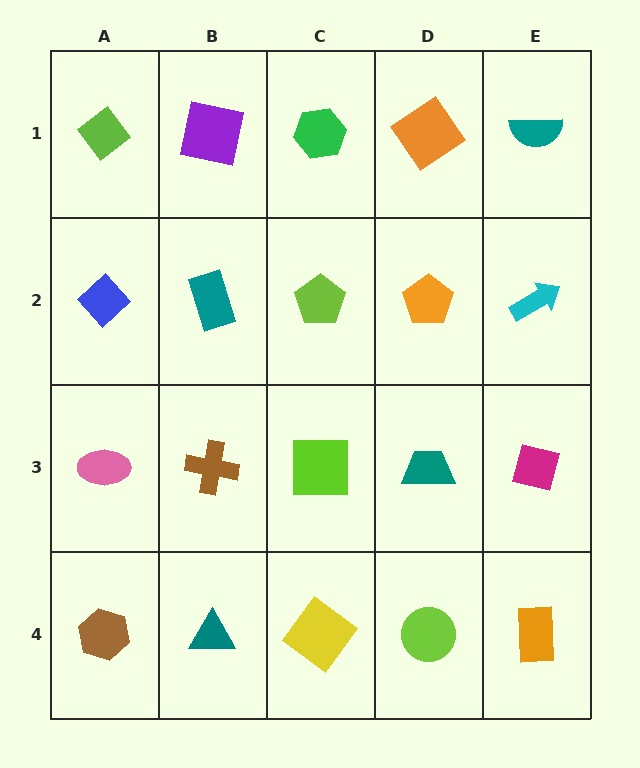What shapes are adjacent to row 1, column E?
A cyan arrow (row 2, column E), an orange diamond (row 1, column D).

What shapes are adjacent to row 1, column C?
A lime pentagon (row 2, column C), a purple square (row 1, column B), an orange diamond (row 1, column D).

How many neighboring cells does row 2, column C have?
4.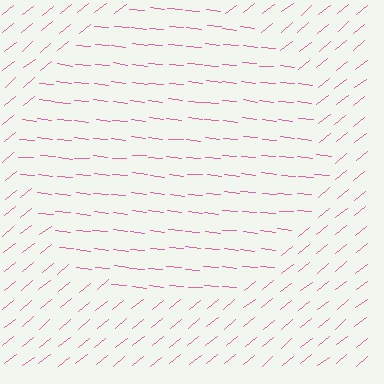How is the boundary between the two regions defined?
The boundary is defined purely by a change in line orientation (approximately 45 degrees difference). All lines are the same color and thickness.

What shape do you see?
I see a circle.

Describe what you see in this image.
The image is filled with small pink line segments. A circle region in the image has lines oriented differently from the surrounding lines, creating a visible texture boundary.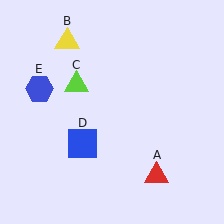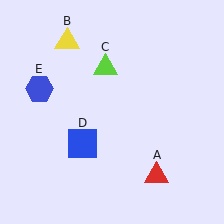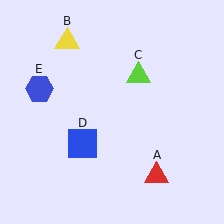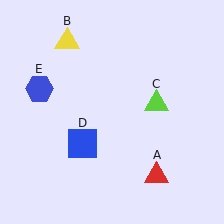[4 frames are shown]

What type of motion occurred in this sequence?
The lime triangle (object C) rotated clockwise around the center of the scene.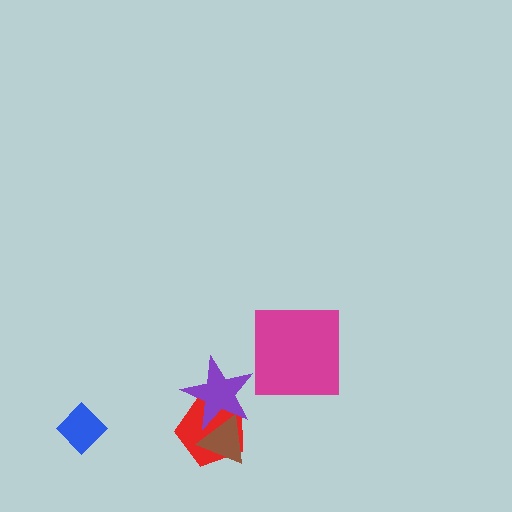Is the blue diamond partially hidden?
No, no other shape covers it.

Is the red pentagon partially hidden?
Yes, it is partially covered by another shape.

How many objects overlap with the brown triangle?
2 objects overlap with the brown triangle.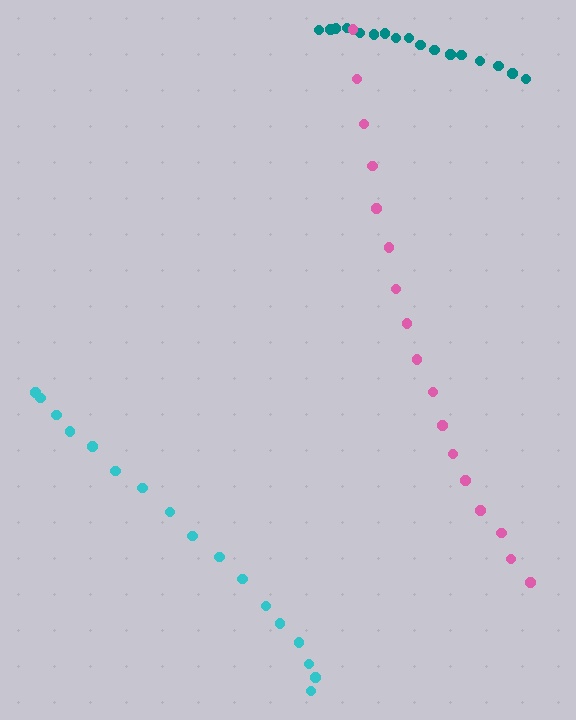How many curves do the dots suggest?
There are 3 distinct paths.